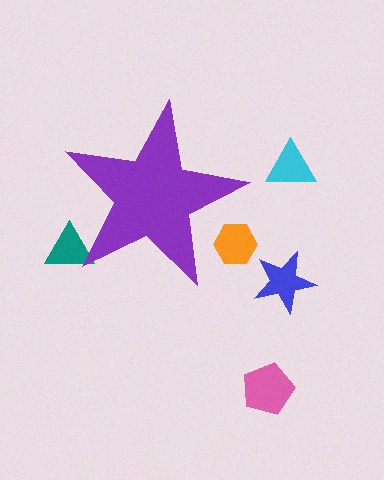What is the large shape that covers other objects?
A purple star.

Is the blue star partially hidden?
No, the blue star is fully visible.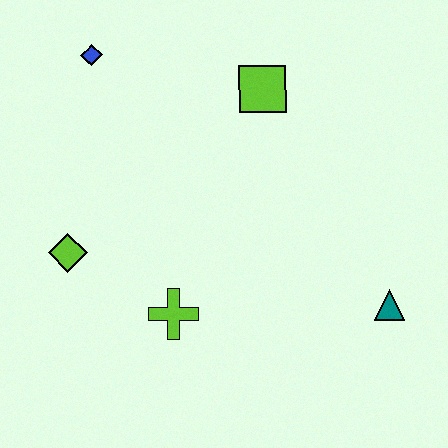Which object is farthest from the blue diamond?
The teal triangle is farthest from the blue diamond.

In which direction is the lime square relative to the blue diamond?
The lime square is to the right of the blue diamond.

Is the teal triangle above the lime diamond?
No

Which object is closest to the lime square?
The blue diamond is closest to the lime square.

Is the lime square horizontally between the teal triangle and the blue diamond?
Yes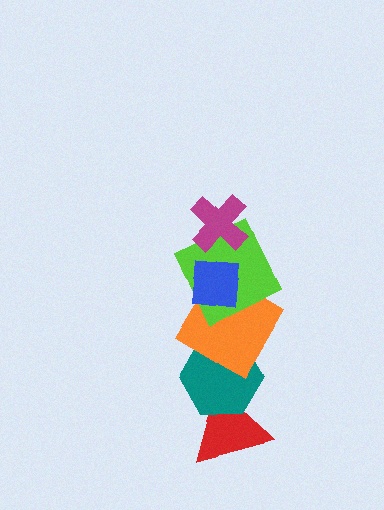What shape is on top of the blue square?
The magenta cross is on top of the blue square.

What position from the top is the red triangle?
The red triangle is 6th from the top.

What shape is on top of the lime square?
The blue square is on top of the lime square.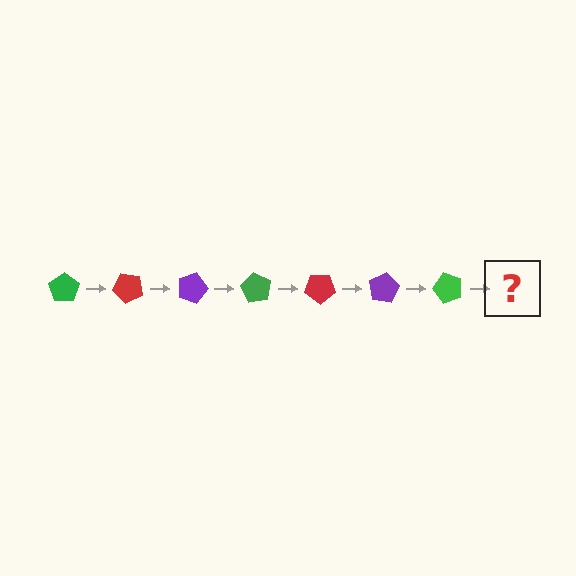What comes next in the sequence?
The next element should be a red pentagon, rotated 315 degrees from the start.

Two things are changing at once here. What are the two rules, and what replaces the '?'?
The two rules are that it rotates 45 degrees each step and the color cycles through green, red, and purple. The '?' should be a red pentagon, rotated 315 degrees from the start.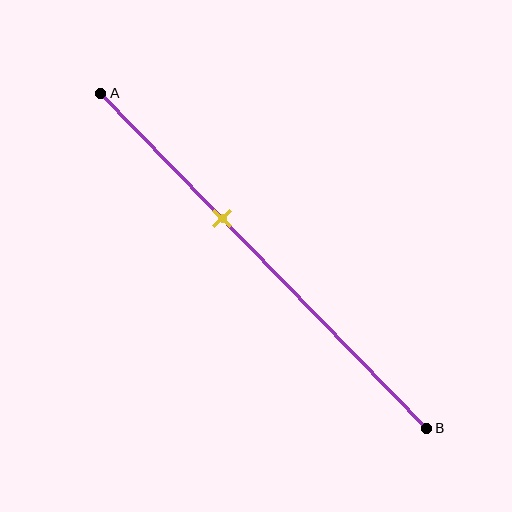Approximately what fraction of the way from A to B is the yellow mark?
The yellow mark is approximately 35% of the way from A to B.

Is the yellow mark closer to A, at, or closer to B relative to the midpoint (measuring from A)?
The yellow mark is closer to point A than the midpoint of segment AB.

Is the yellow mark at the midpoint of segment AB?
No, the mark is at about 35% from A, not at the 50% midpoint.